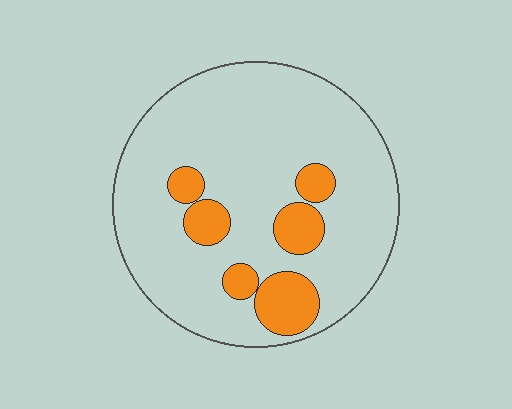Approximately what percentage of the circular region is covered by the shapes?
Approximately 15%.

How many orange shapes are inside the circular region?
6.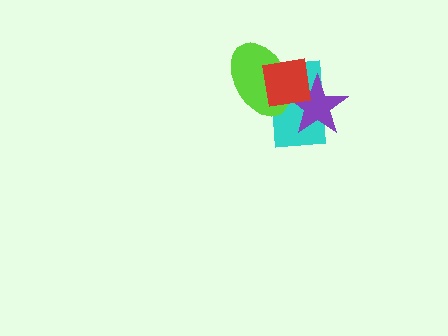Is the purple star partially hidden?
Yes, it is partially covered by another shape.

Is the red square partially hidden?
No, no other shape covers it.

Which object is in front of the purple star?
The red square is in front of the purple star.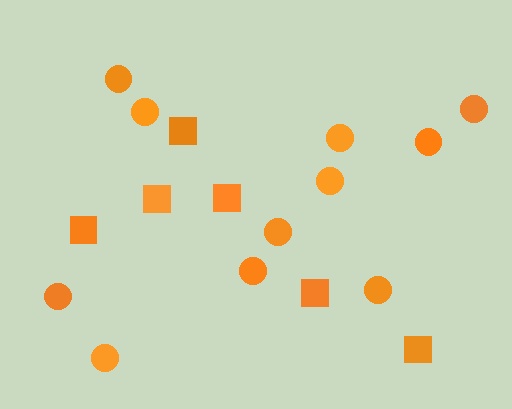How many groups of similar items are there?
There are 2 groups: one group of circles (11) and one group of squares (6).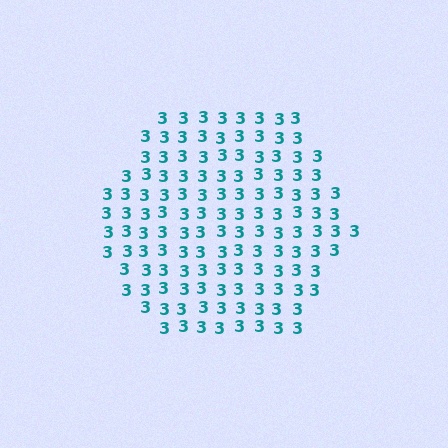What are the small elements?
The small elements are digit 3's.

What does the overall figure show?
The overall figure shows a hexagon.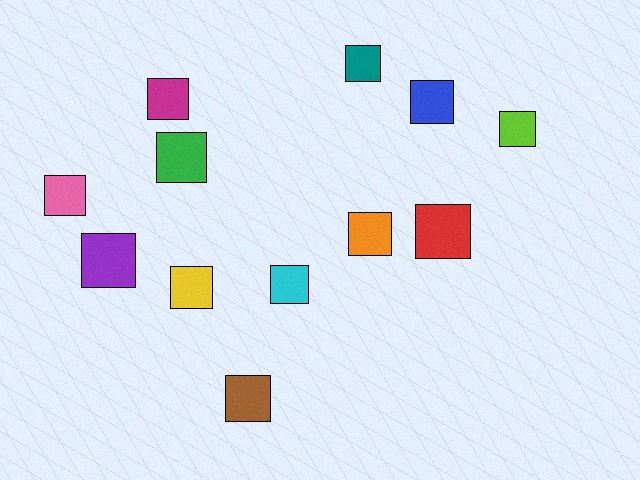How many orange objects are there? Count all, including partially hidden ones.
There is 1 orange object.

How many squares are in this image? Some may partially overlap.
There are 12 squares.